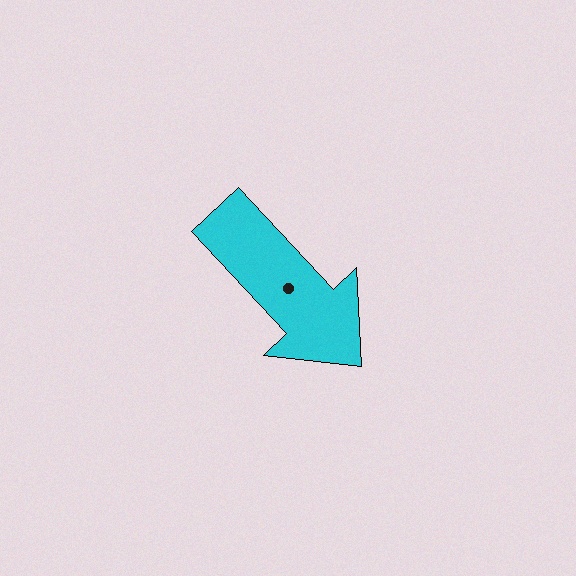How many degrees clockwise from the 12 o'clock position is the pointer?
Approximately 137 degrees.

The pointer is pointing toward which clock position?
Roughly 5 o'clock.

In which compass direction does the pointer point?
Southeast.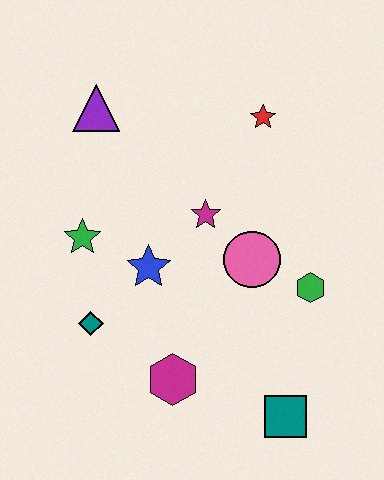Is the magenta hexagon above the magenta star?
No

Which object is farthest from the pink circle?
The purple triangle is farthest from the pink circle.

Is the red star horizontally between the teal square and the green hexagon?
No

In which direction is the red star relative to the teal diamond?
The red star is above the teal diamond.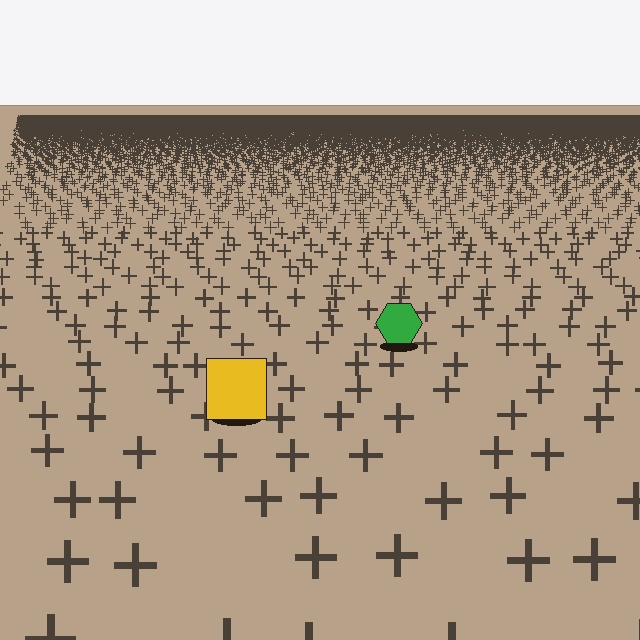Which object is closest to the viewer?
The yellow square is closest. The texture marks near it are larger and more spread out.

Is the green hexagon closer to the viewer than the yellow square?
No. The yellow square is closer — you can tell from the texture gradient: the ground texture is coarser near it.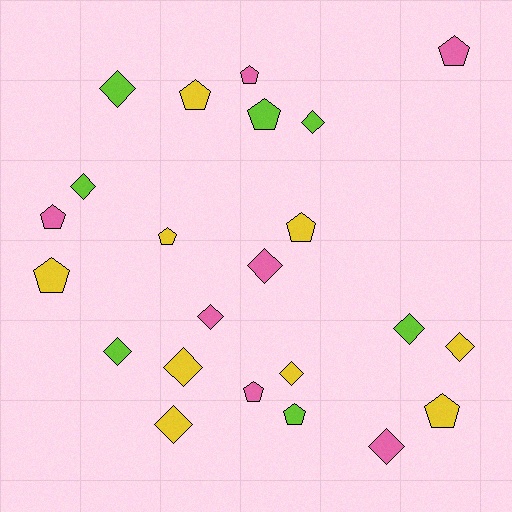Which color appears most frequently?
Yellow, with 9 objects.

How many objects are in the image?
There are 23 objects.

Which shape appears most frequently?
Diamond, with 12 objects.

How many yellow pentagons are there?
There are 5 yellow pentagons.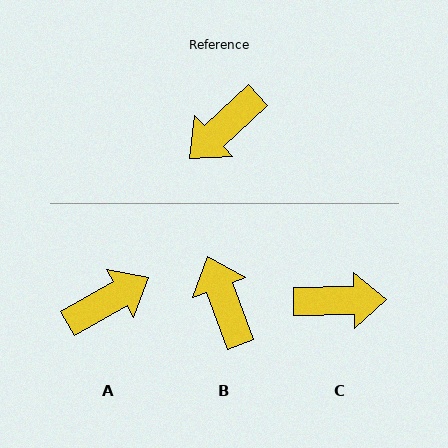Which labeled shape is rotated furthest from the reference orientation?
A, about 167 degrees away.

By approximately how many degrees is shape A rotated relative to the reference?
Approximately 167 degrees counter-clockwise.